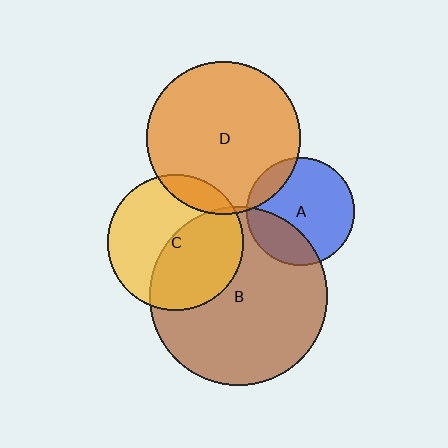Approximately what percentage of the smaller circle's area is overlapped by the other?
Approximately 25%.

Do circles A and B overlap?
Yes.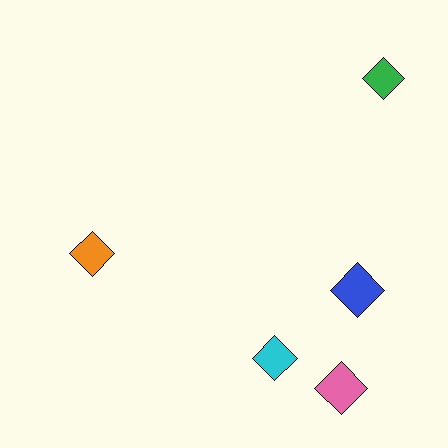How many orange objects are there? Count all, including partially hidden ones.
There is 1 orange object.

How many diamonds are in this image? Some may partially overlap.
There are 5 diamonds.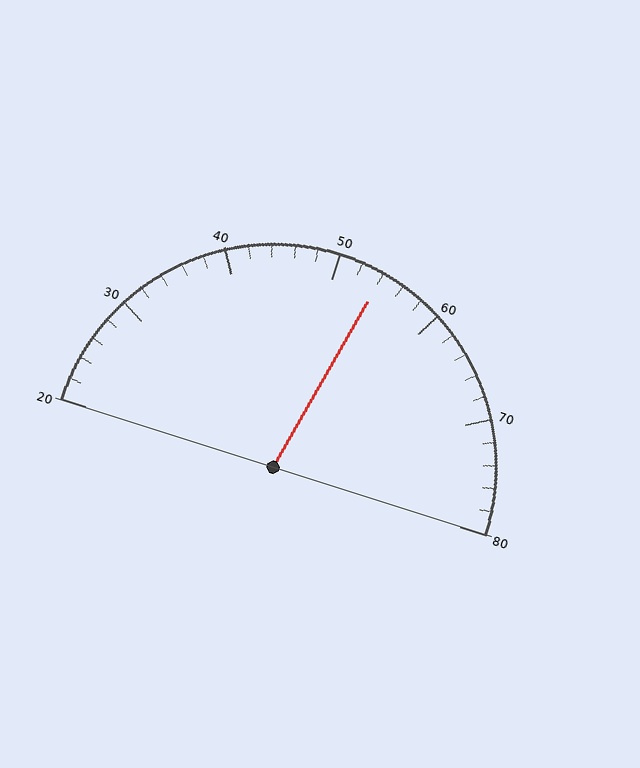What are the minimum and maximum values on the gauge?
The gauge ranges from 20 to 80.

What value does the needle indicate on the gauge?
The needle indicates approximately 54.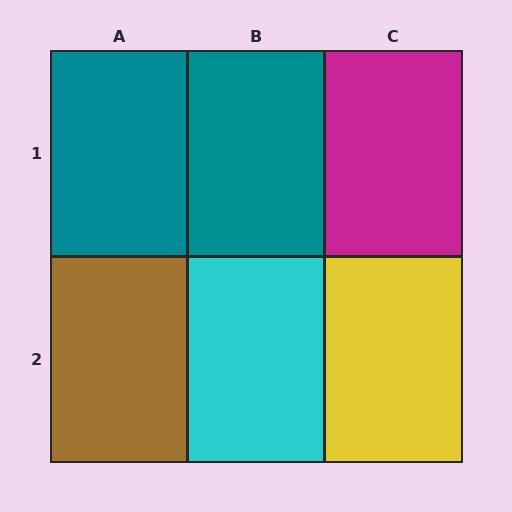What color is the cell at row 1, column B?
Teal.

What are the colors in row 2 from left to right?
Brown, cyan, yellow.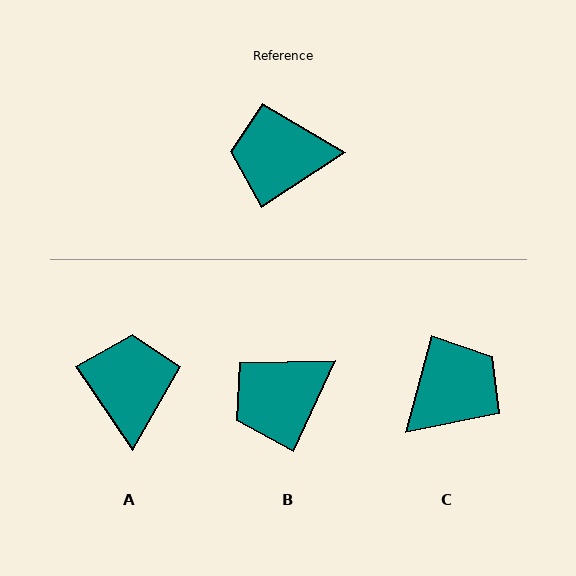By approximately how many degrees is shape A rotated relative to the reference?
Approximately 89 degrees clockwise.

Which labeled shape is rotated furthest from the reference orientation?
C, about 138 degrees away.